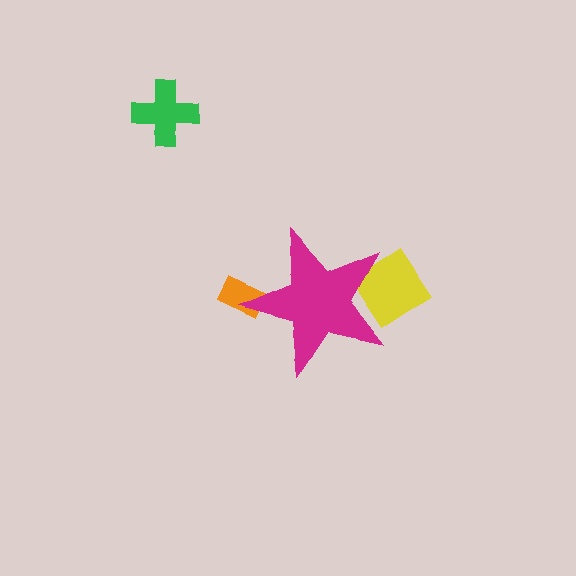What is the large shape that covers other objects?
A magenta star.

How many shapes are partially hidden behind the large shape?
2 shapes are partially hidden.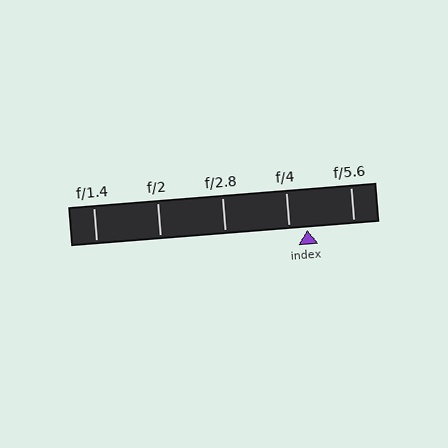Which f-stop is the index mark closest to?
The index mark is closest to f/4.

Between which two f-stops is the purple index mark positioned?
The index mark is between f/4 and f/5.6.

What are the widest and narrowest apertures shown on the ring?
The widest aperture shown is f/1.4 and the narrowest is f/5.6.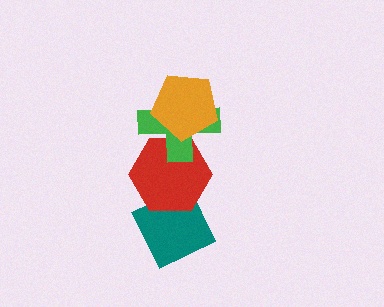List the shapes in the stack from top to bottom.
From top to bottom: the orange pentagon, the green cross, the red hexagon, the teal diamond.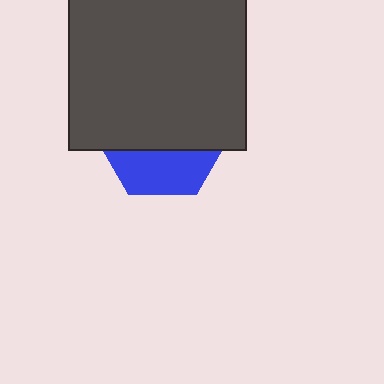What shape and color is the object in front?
The object in front is a dark gray square.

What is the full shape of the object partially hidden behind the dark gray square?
The partially hidden object is a blue hexagon.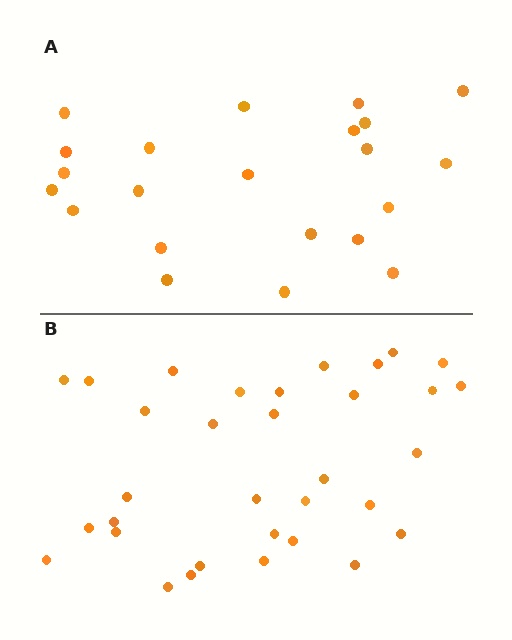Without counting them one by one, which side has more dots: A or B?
Region B (the bottom region) has more dots.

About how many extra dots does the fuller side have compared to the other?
Region B has roughly 12 or so more dots than region A.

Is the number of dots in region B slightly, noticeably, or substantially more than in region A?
Region B has substantially more. The ratio is roughly 1.5 to 1.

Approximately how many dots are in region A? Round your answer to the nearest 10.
About 20 dots. (The exact count is 22, which rounds to 20.)